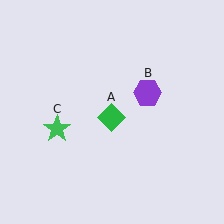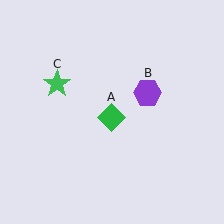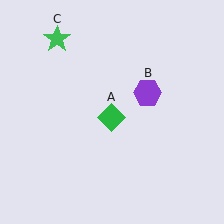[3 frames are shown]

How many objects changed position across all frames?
1 object changed position: green star (object C).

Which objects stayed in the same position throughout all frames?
Green diamond (object A) and purple hexagon (object B) remained stationary.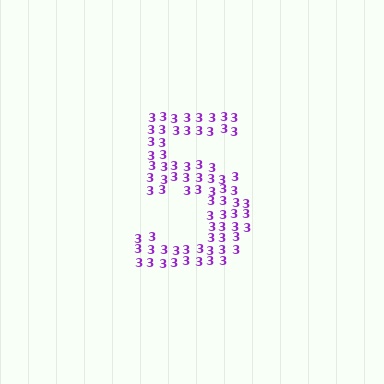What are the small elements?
The small elements are digit 3's.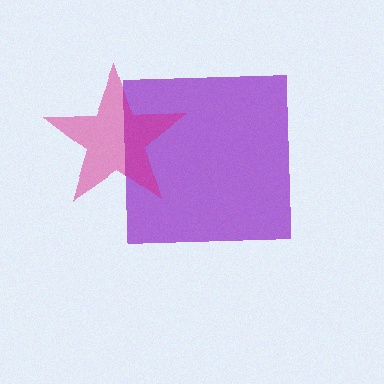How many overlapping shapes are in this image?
There are 2 overlapping shapes in the image.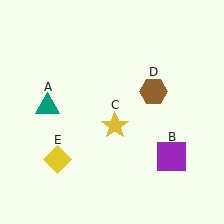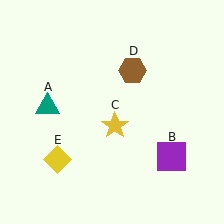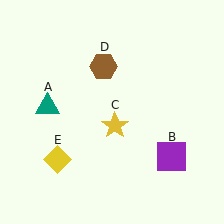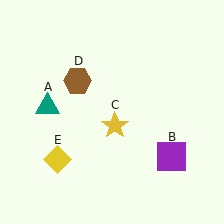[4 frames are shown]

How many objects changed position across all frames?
1 object changed position: brown hexagon (object D).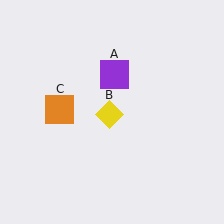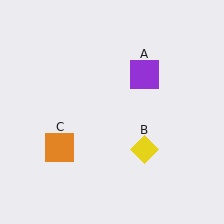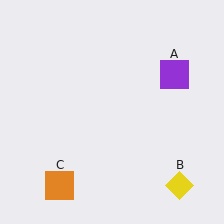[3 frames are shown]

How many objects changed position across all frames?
3 objects changed position: purple square (object A), yellow diamond (object B), orange square (object C).